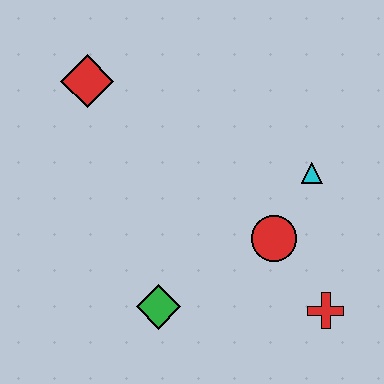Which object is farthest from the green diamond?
The red diamond is farthest from the green diamond.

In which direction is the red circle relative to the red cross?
The red circle is above the red cross.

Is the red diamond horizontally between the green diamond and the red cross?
No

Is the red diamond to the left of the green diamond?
Yes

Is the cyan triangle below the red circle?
No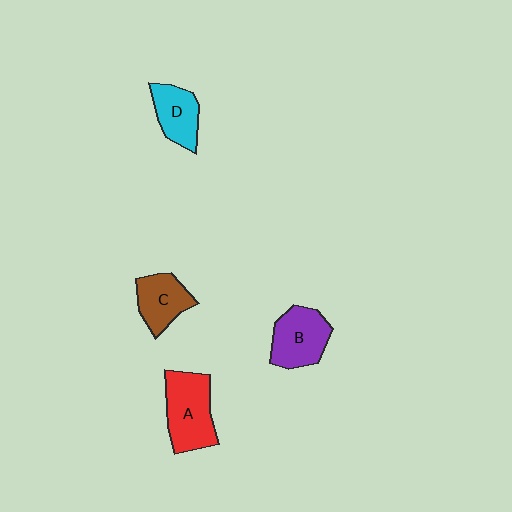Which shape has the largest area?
Shape A (red).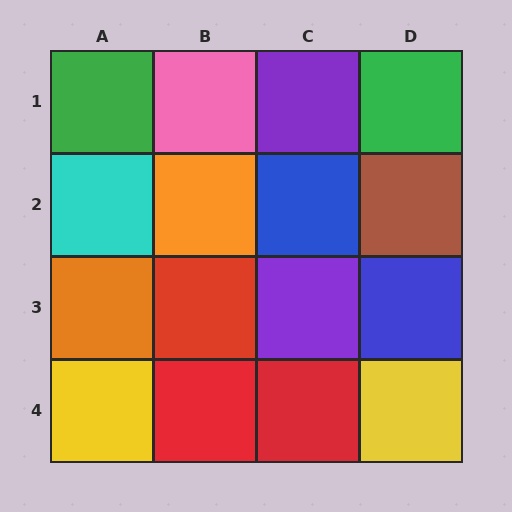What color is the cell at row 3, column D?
Blue.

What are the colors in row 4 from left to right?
Yellow, red, red, yellow.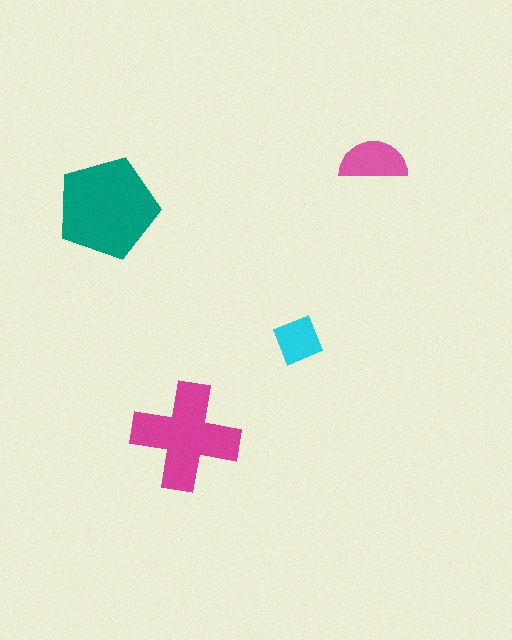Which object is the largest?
The teal pentagon.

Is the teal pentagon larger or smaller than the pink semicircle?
Larger.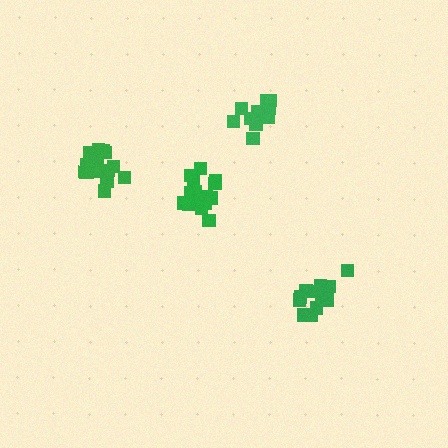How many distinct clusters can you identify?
There are 4 distinct clusters.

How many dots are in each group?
Group 1: 14 dots, Group 2: 11 dots, Group 3: 16 dots, Group 4: 17 dots (58 total).